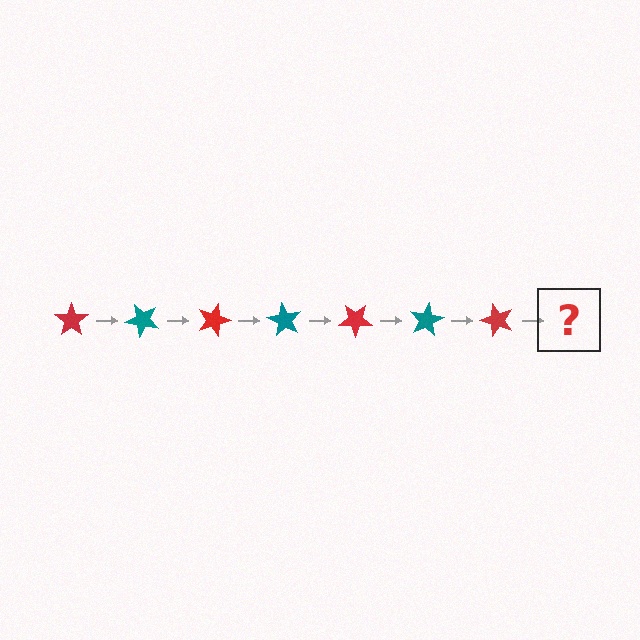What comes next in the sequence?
The next element should be a teal star, rotated 315 degrees from the start.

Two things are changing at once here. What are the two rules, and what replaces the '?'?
The two rules are that it rotates 45 degrees each step and the color cycles through red and teal. The '?' should be a teal star, rotated 315 degrees from the start.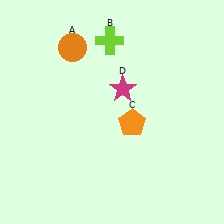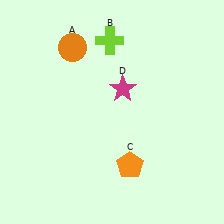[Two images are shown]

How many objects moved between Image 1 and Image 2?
1 object moved between the two images.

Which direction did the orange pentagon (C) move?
The orange pentagon (C) moved down.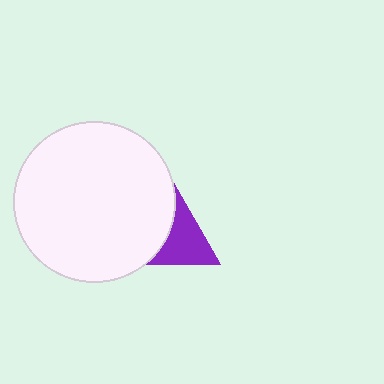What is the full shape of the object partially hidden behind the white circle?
The partially hidden object is a purple triangle.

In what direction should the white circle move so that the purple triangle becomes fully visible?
The white circle should move left. That is the shortest direction to clear the overlap and leave the purple triangle fully visible.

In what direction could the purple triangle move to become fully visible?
The purple triangle could move right. That would shift it out from behind the white circle entirely.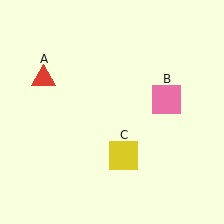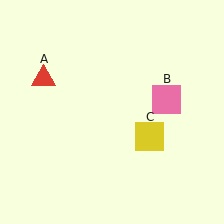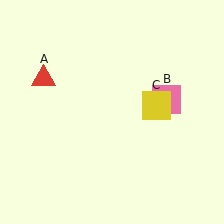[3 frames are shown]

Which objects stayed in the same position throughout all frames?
Red triangle (object A) and pink square (object B) remained stationary.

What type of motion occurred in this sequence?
The yellow square (object C) rotated counterclockwise around the center of the scene.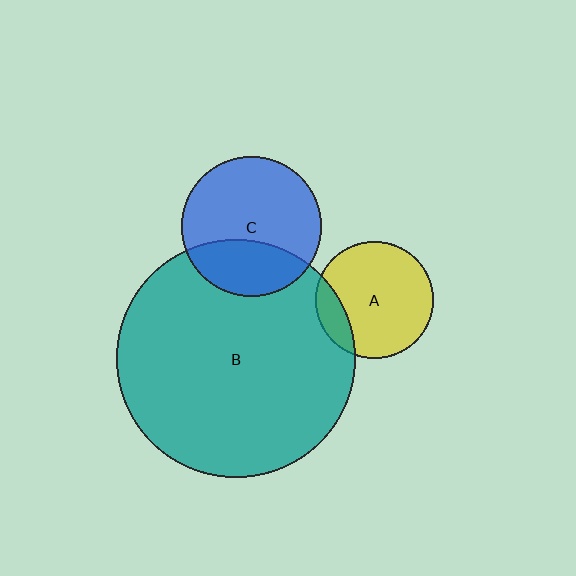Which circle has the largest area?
Circle B (teal).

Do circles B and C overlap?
Yes.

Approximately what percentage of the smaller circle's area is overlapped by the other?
Approximately 30%.